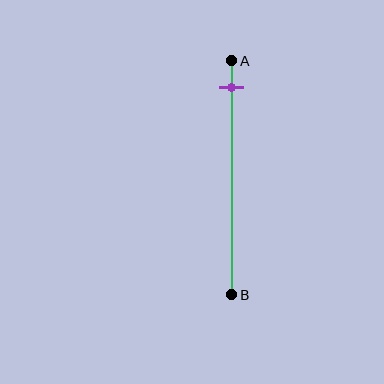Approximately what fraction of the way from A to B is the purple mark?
The purple mark is approximately 10% of the way from A to B.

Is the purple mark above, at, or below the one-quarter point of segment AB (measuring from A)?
The purple mark is above the one-quarter point of segment AB.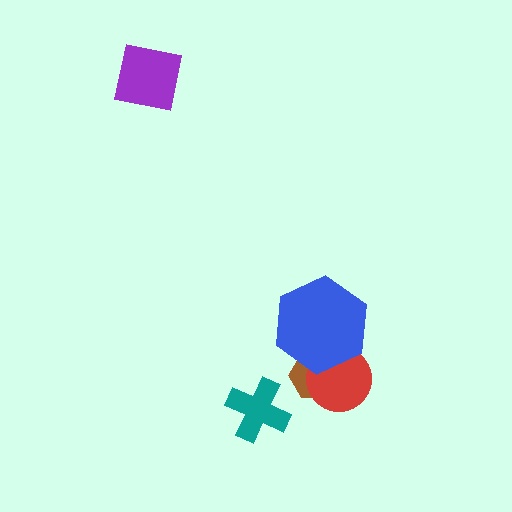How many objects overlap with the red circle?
2 objects overlap with the red circle.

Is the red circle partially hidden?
Yes, it is partially covered by another shape.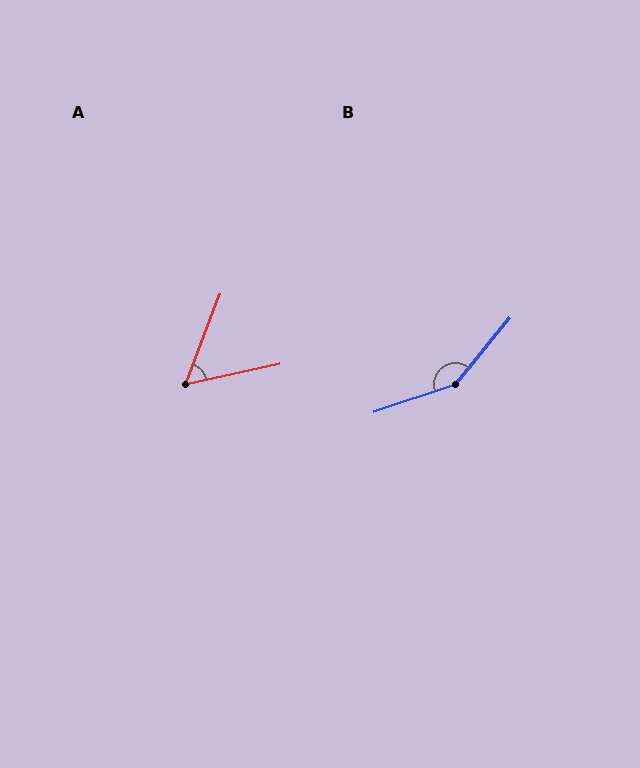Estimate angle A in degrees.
Approximately 57 degrees.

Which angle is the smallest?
A, at approximately 57 degrees.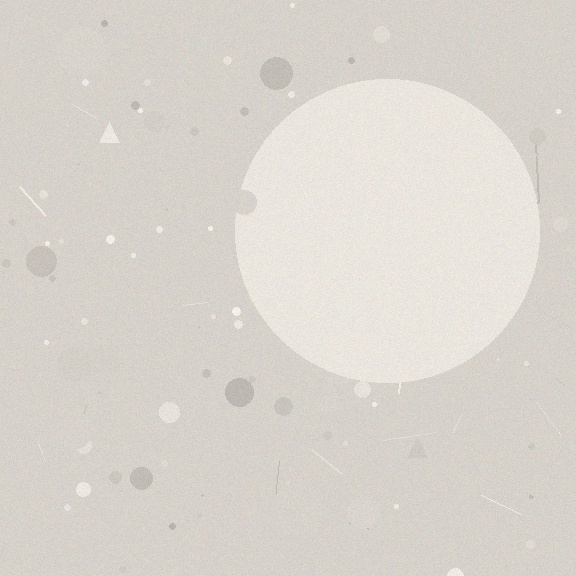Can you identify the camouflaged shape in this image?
The camouflaged shape is a circle.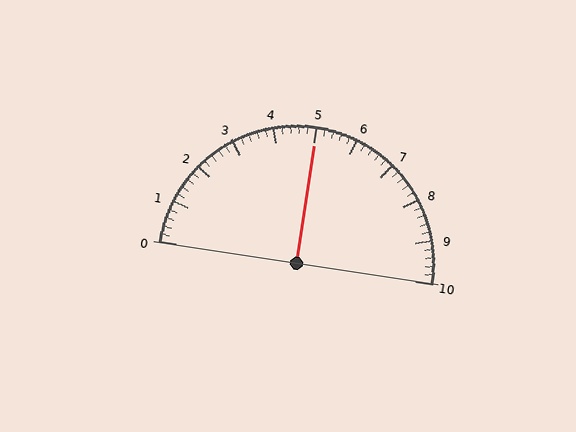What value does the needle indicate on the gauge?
The needle indicates approximately 5.0.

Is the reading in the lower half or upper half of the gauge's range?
The reading is in the upper half of the range (0 to 10).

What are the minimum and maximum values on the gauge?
The gauge ranges from 0 to 10.